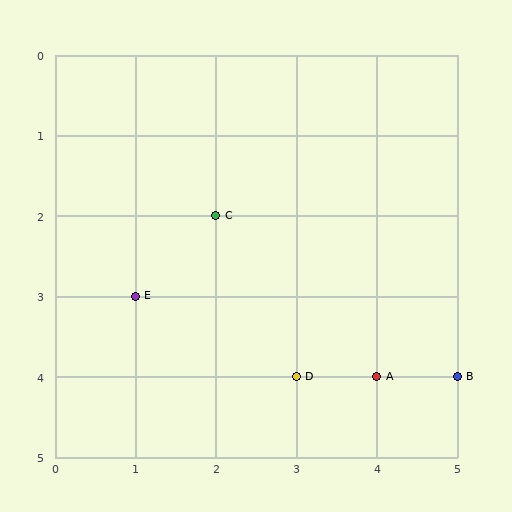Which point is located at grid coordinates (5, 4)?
Point B is at (5, 4).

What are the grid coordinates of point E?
Point E is at grid coordinates (1, 3).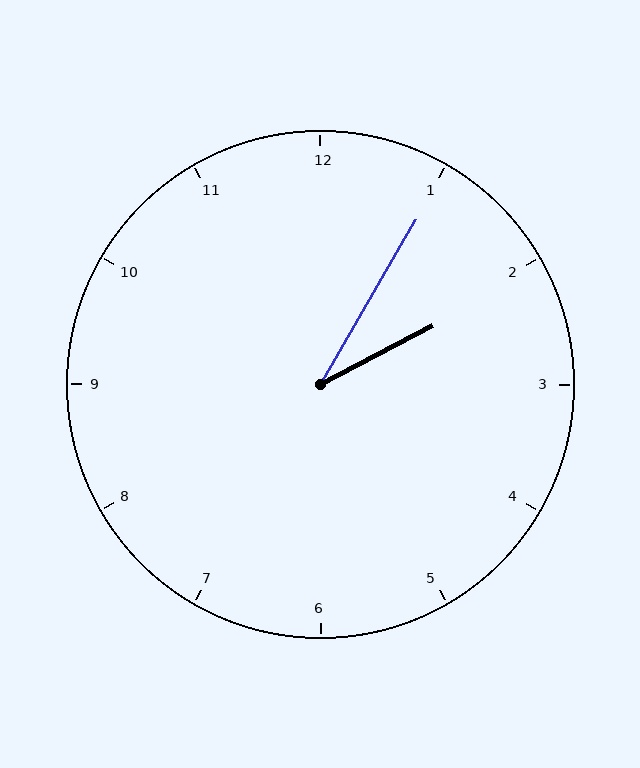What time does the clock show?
2:05.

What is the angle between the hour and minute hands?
Approximately 32 degrees.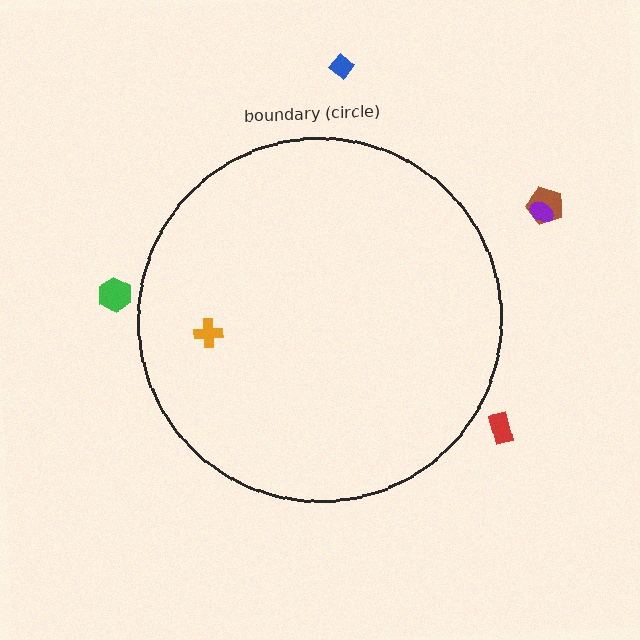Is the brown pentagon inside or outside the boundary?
Outside.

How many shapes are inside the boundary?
1 inside, 5 outside.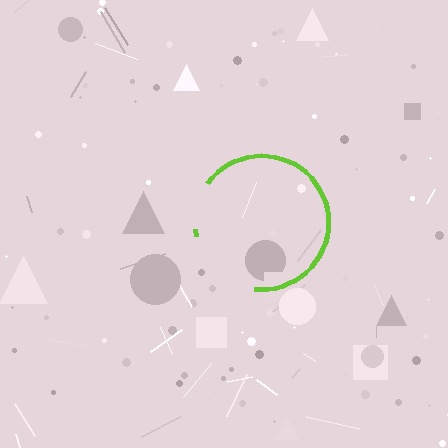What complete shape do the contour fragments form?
The contour fragments form a circle.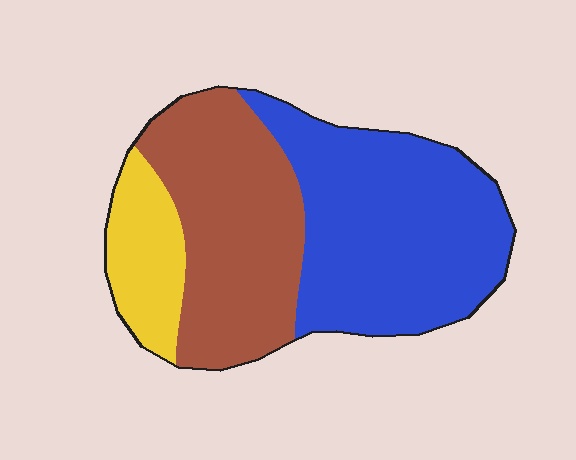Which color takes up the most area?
Blue, at roughly 50%.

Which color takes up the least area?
Yellow, at roughly 15%.